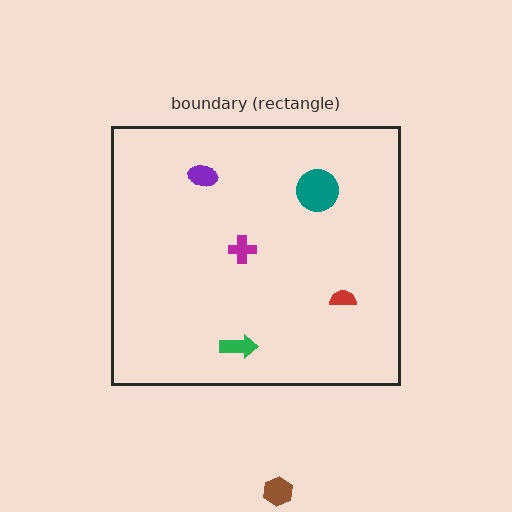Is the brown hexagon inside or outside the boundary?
Outside.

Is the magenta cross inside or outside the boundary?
Inside.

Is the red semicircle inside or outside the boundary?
Inside.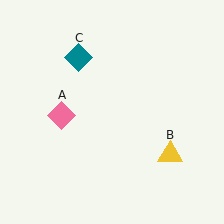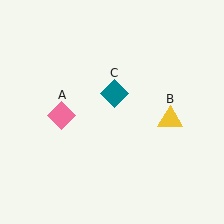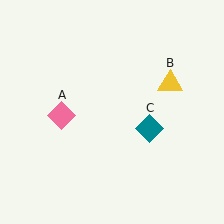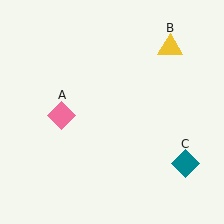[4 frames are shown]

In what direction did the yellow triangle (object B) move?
The yellow triangle (object B) moved up.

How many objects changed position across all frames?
2 objects changed position: yellow triangle (object B), teal diamond (object C).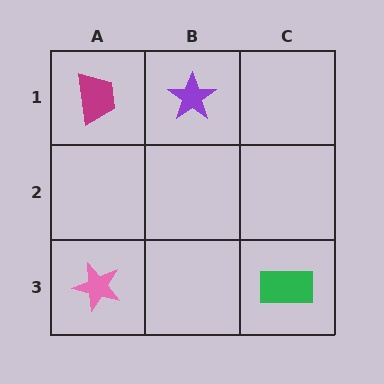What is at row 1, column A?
A magenta trapezoid.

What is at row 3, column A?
A pink star.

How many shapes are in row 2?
0 shapes.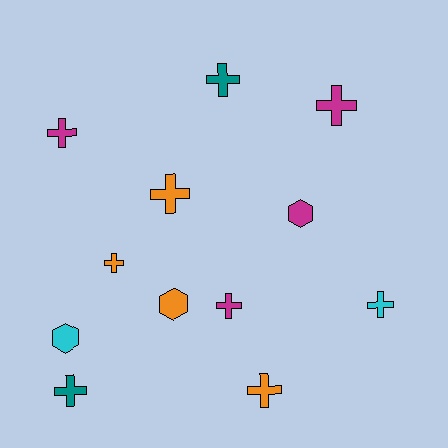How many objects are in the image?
There are 12 objects.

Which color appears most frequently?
Magenta, with 4 objects.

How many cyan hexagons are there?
There is 1 cyan hexagon.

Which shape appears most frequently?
Cross, with 9 objects.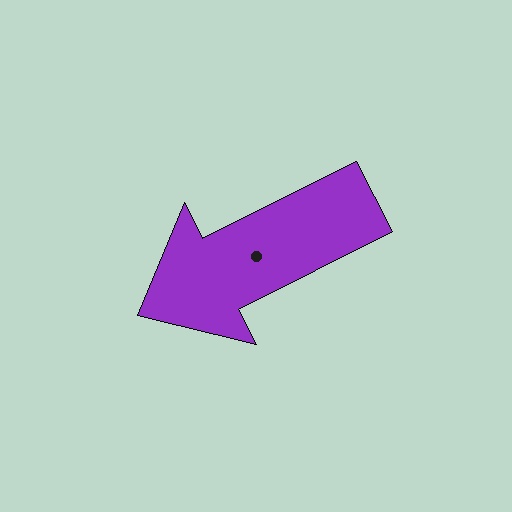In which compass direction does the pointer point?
Southwest.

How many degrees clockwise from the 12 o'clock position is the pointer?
Approximately 243 degrees.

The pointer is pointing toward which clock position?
Roughly 8 o'clock.